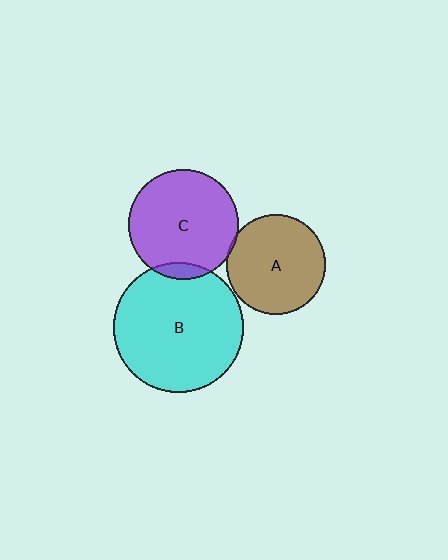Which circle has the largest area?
Circle B (cyan).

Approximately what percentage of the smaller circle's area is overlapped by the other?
Approximately 5%.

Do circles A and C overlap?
Yes.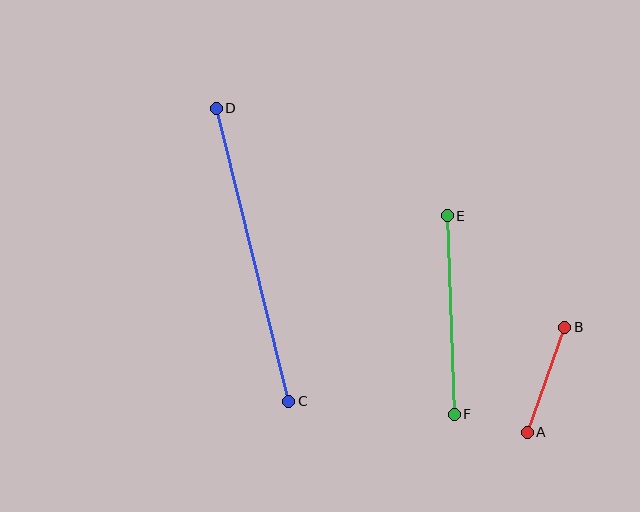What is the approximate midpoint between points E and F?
The midpoint is at approximately (451, 315) pixels.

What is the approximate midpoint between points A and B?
The midpoint is at approximately (546, 380) pixels.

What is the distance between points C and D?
The distance is approximately 302 pixels.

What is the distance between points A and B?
The distance is approximately 111 pixels.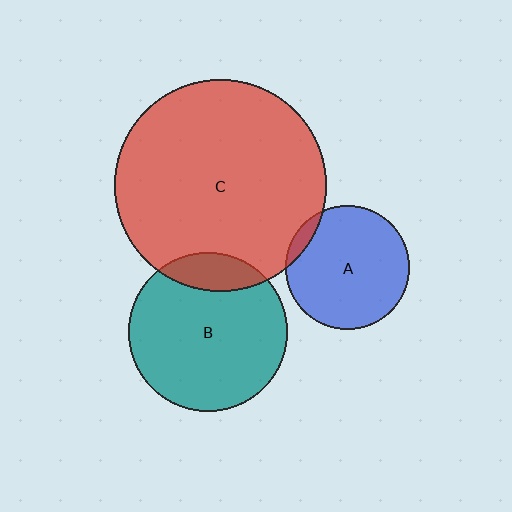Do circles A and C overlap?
Yes.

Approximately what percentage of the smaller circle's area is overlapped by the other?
Approximately 5%.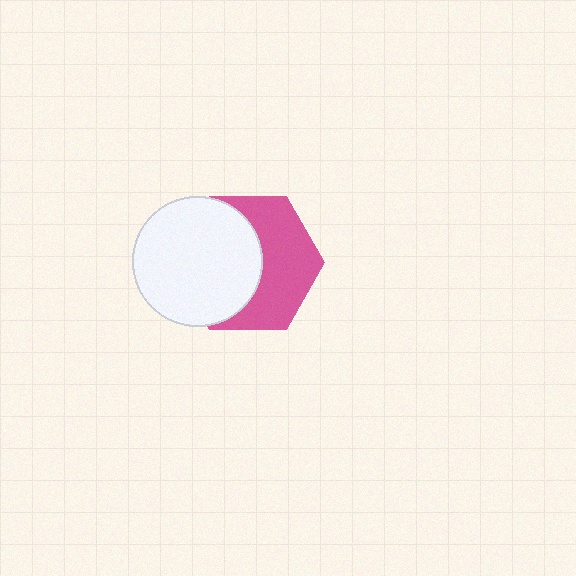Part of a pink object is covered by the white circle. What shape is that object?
It is a hexagon.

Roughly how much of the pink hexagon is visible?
About half of it is visible (roughly 50%).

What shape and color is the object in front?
The object in front is a white circle.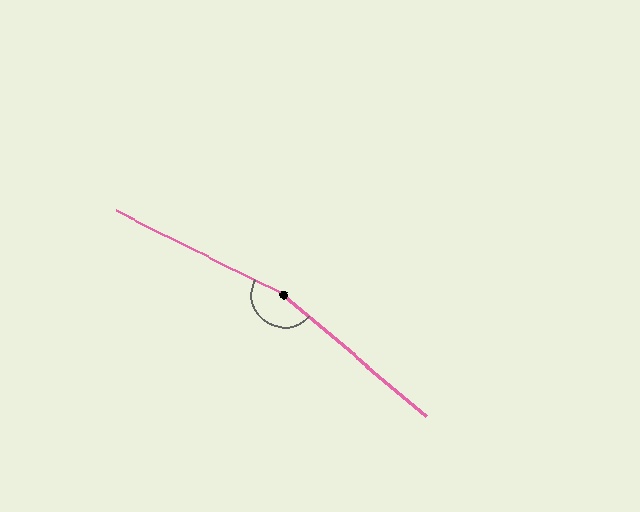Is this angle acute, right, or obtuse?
It is obtuse.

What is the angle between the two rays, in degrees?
Approximately 166 degrees.